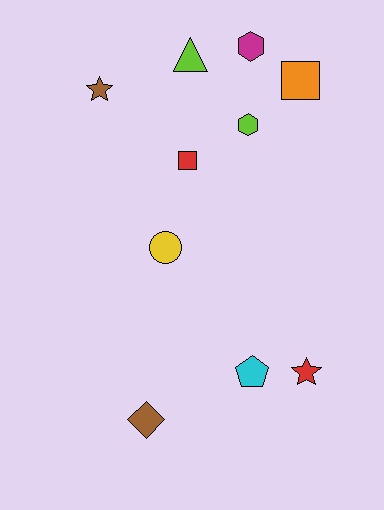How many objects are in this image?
There are 10 objects.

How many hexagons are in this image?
There are 2 hexagons.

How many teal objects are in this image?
There are no teal objects.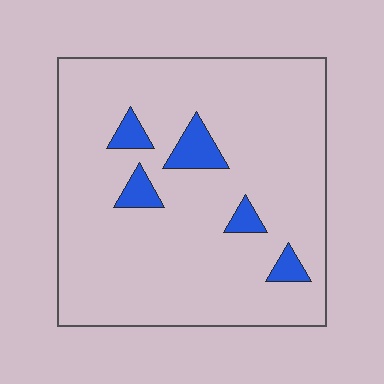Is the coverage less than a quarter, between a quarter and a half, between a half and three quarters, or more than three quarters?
Less than a quarter.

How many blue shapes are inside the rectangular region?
5.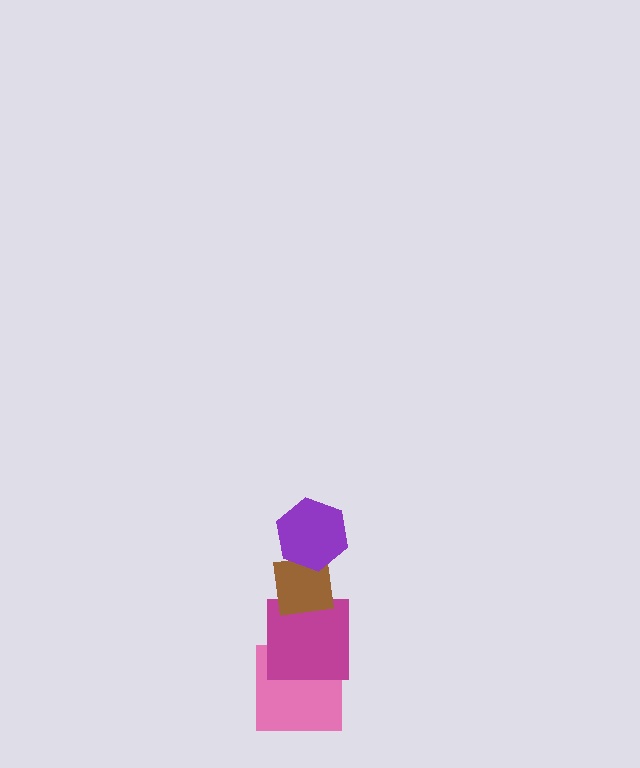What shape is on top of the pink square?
The magenta square is on top of the pink square.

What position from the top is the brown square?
The brown square is 2nd from the top.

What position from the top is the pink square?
The pink square is 4th from the top.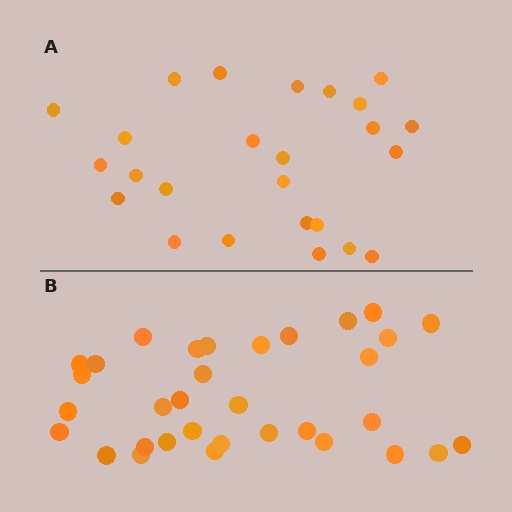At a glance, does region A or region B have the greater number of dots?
Region B (the bottom region) has more dots.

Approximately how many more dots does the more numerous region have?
Region B has roughly 8 or so more dots than region A.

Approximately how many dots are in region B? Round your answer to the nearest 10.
About 30 dots. (The exact count is 33, which rounds to 30.)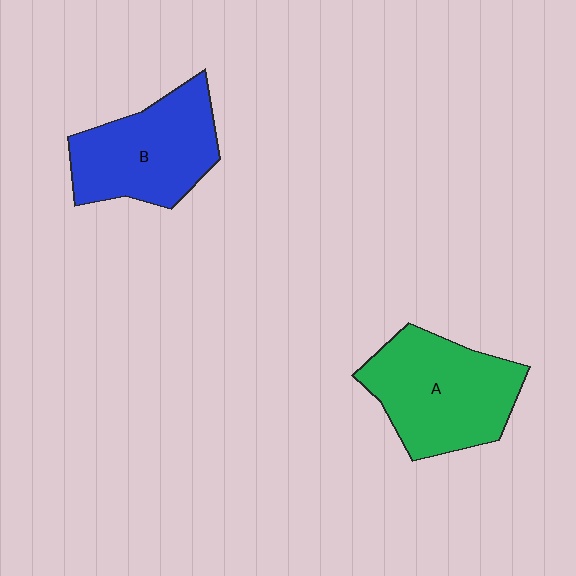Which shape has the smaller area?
Shape B (blue).